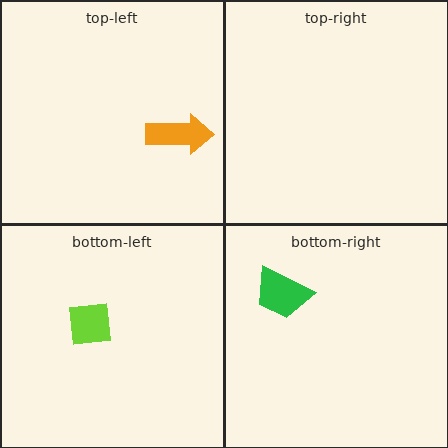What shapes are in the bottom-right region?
The green trapezoid.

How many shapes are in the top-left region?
1.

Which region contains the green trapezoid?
The bottom-right region.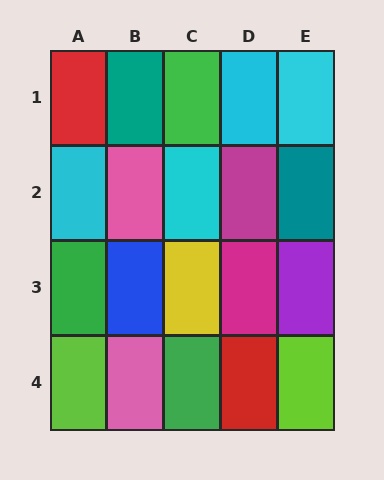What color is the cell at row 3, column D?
Magenta.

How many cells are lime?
2 cells are lime.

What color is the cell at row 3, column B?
Blue.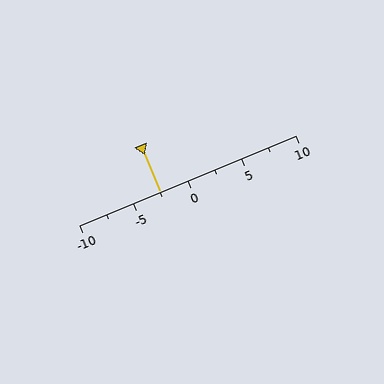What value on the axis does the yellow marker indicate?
The marker indicates approximately -2.5.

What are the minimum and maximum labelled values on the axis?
The axis runs from -10 to 10.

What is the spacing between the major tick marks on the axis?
The major ticks are spaced 5 apart.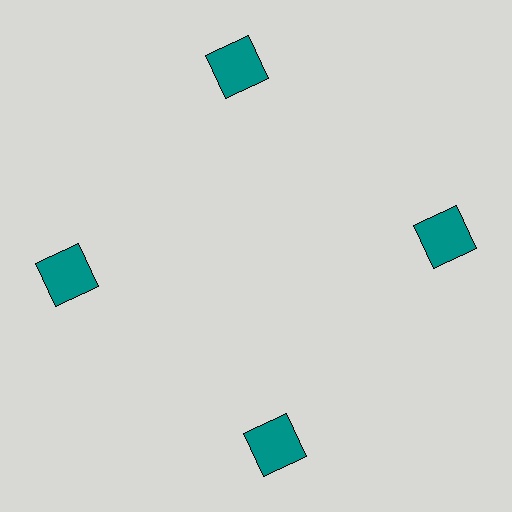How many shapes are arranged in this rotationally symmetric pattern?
There are 4 shapes, arranged in 4 groups of 1.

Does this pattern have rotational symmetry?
Yes, this pattern has 4-fold rotational symmetry. It looks the same after rotating 90 degrees around the center.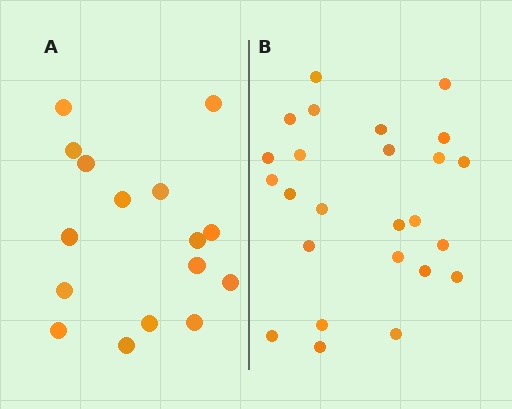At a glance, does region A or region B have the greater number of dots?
Region B (the right region) has more dots.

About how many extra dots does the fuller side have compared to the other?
Region B has roughly 8 or so more dots than region A.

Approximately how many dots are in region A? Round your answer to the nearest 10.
About 20 dots. (The exact count is 16, which rounds to 20.)